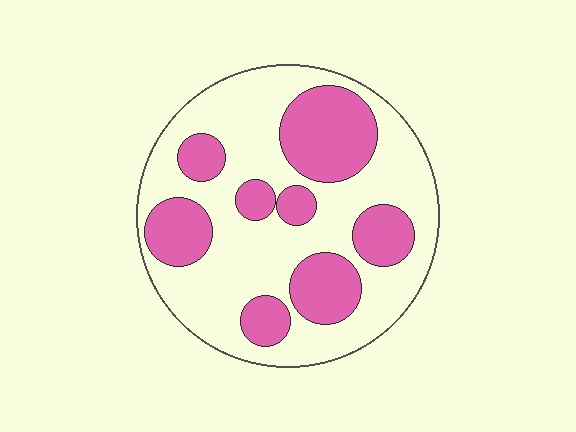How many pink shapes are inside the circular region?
8.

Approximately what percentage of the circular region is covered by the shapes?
Approximately 35%.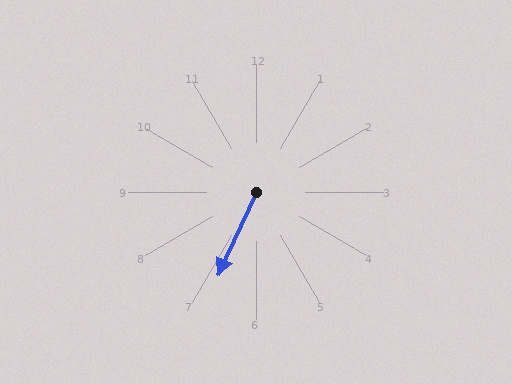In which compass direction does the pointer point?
Southwest.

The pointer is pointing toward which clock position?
Roughly 7 o'clock.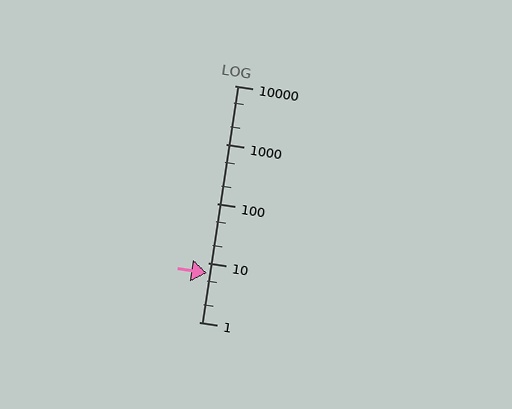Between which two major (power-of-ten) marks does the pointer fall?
The pointer is between 1 and 10.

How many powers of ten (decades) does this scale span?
The scale spans 4 decades, from 1 to 10000.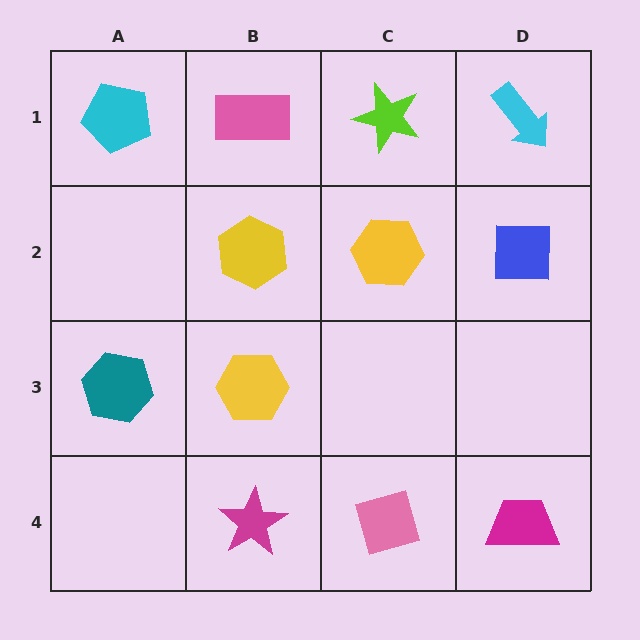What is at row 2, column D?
A blue square.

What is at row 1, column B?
A pink rectangle.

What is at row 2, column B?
A yellow hexagon.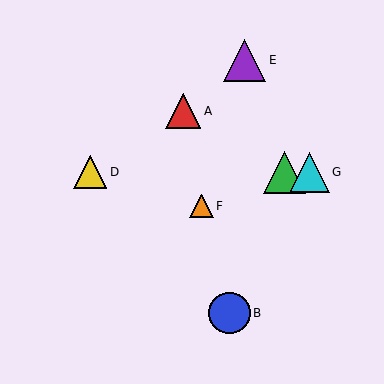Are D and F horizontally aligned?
No, D is at y≈172 and F is at y≈206.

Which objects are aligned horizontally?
Objects C, D, G are aligned horizontally.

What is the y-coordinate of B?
Object B is at y≈313.